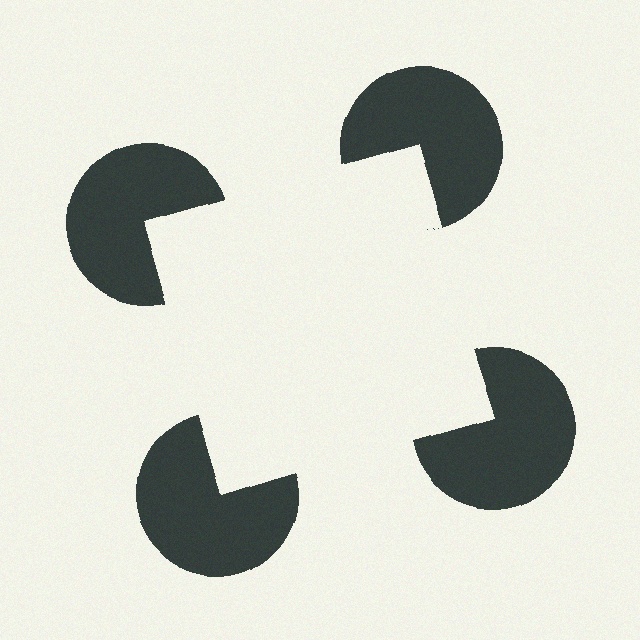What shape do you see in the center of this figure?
An illusory square — its edges are inferred from the aligned wedge cuts in the pac-man discs, not physically drawn.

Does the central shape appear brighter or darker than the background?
It typically appears slightly brighter than the background, even though no actual brightness change is drawn.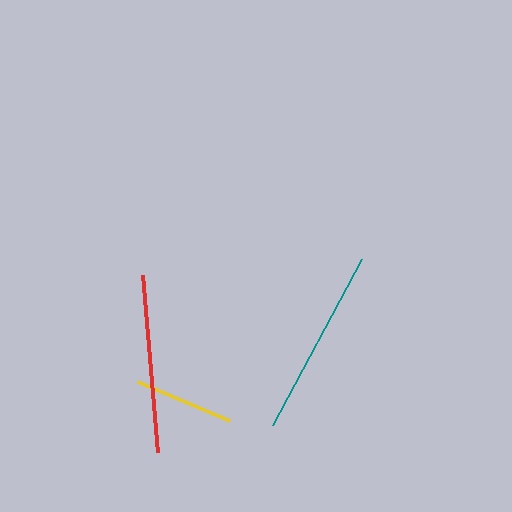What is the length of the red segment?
The red segment is approximately 178 pixels long.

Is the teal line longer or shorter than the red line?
The teal line is longer than the red line.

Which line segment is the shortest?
The yellow line is the shortest at approximately 100 pixels.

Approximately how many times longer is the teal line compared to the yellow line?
The teal line is approximately 1.9 times the length of the yellow line.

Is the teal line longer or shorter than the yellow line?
The teal line is longer than the yellow line.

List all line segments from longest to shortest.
From longest to shortest: teal, red, yellow.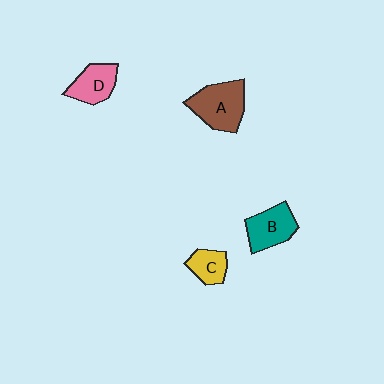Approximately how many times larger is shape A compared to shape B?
Approximately 1.3 times.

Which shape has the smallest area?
Shape C (yellow).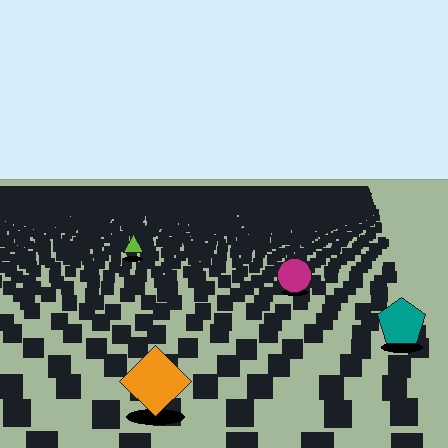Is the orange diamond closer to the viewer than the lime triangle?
Yes. The orange diamond is closer — you can tell from the texture gradient: the ground texture is coarser near it.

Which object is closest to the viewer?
The orange diamond is closest. The texture marks near it are larger and more spread out.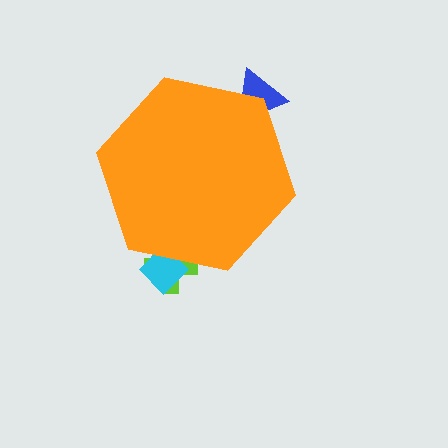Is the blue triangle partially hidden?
Yes, the blue triangle is partially hidden behind the orange hexagon.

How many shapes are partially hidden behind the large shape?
3 shapes are partially hidden.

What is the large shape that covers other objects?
An orange hexagon.